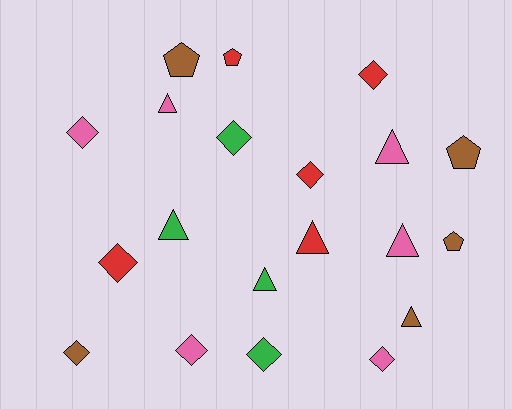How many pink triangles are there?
There are 3 pink triangles.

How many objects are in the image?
There are 20 objects.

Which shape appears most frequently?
Diamond, with 9 objects.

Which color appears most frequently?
Pink, with 6 objects.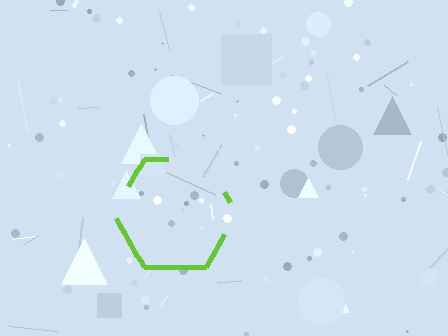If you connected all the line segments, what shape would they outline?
They would outline a hexagon.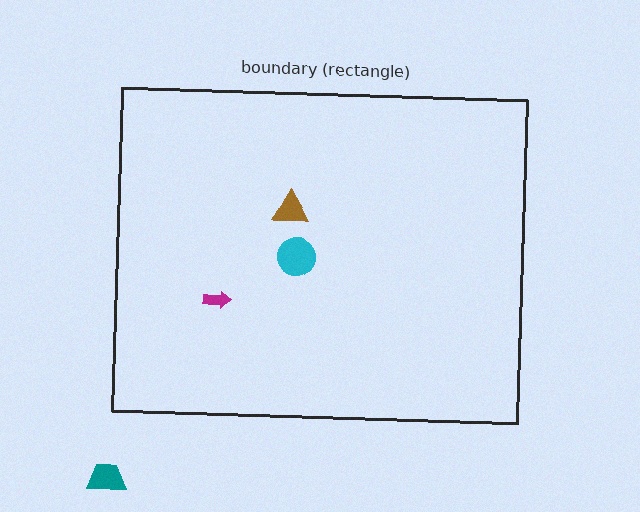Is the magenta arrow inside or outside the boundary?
Inside.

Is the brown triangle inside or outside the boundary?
Inside.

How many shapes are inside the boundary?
3 inside, 1 outside.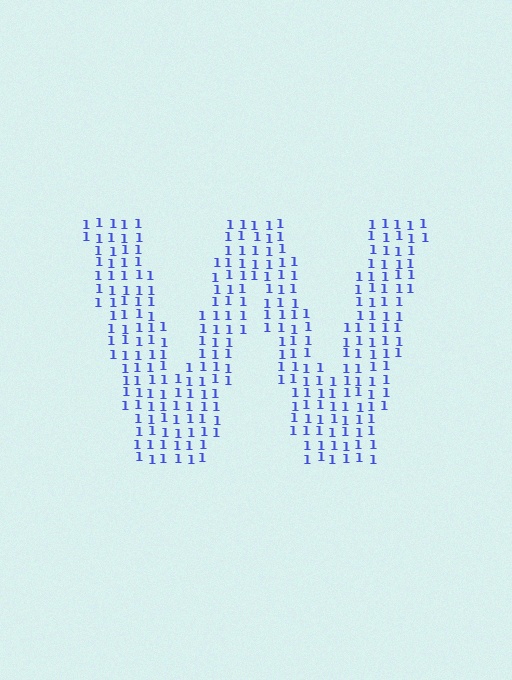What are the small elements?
The small elements are digit 1's.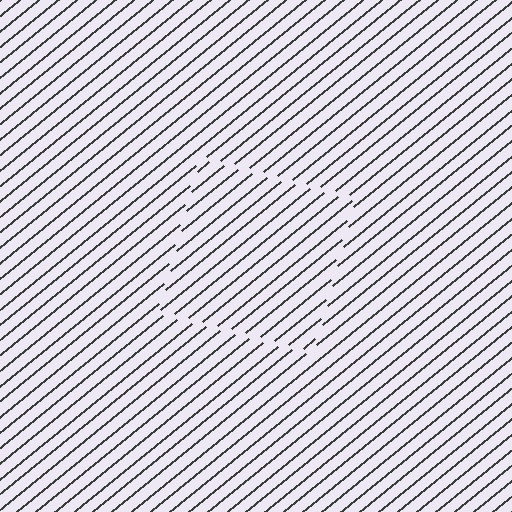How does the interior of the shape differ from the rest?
The interior of the shape contains the same grating, shifted by half a period — the contour is defined by the phase discontinuity where line-ends from the inner and outer gratings abut.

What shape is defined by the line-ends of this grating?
An illusory square. The interior of the shape contains the same grating, shifted by half a period — the contour is defined by the phase discontinuity where line-ends from the inner and outer gratings abut.